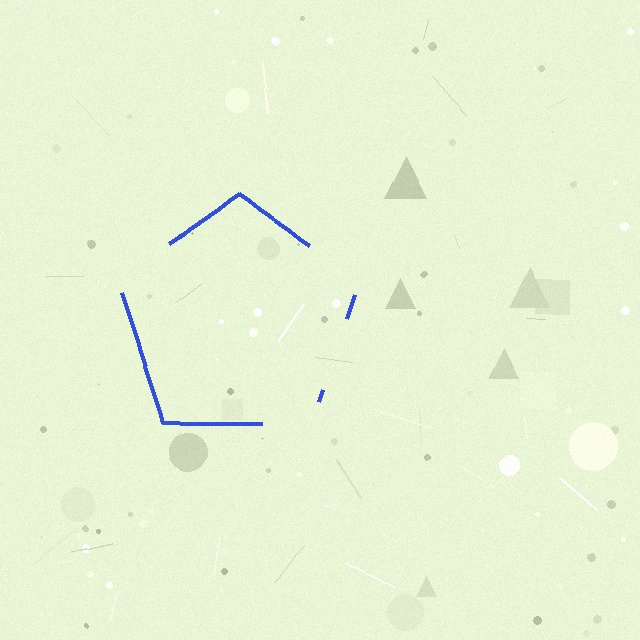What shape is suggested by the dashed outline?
The dashed outline suggests a pentagon.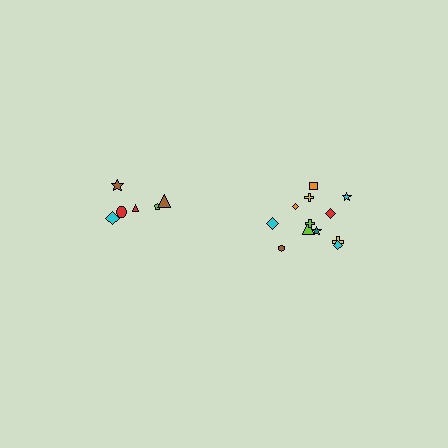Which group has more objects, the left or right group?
The right group.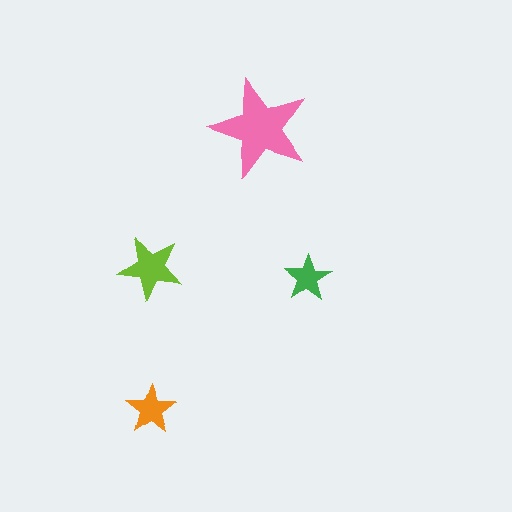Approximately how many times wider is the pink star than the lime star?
About 1.5 times wider.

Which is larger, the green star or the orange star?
The orange one.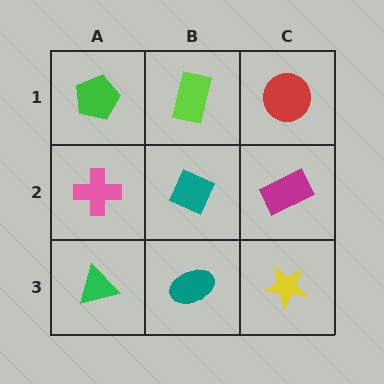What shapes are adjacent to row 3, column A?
A pink cross (row 2, column A), a teal ellipse (row 3, column B).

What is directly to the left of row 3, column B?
A green triangle.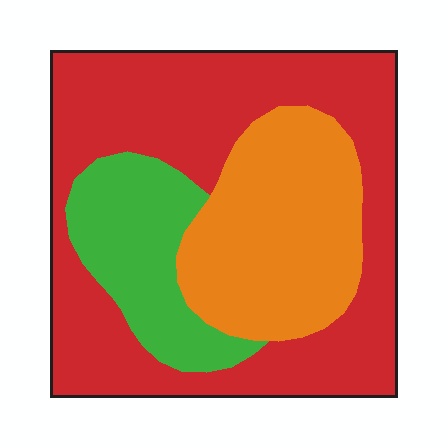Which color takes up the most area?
Red, at roughly 55%.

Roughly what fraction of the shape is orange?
Orange takes up about one quarter (1/4) of the shape.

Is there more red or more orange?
Red.